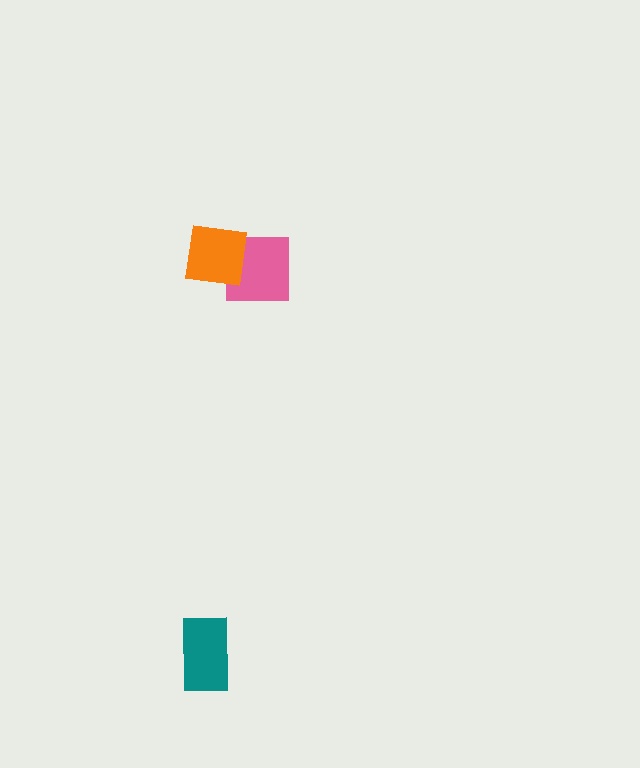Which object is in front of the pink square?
The orange square is in front of the pink square.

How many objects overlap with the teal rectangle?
0 objects overlap with the teal rectangle.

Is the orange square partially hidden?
No, no other shape covers it.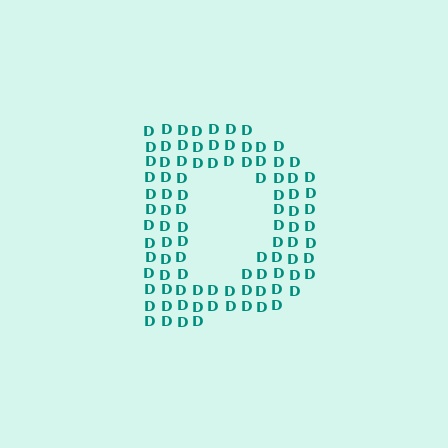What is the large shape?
The large shape is the letter D.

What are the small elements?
The small elements are letter D's.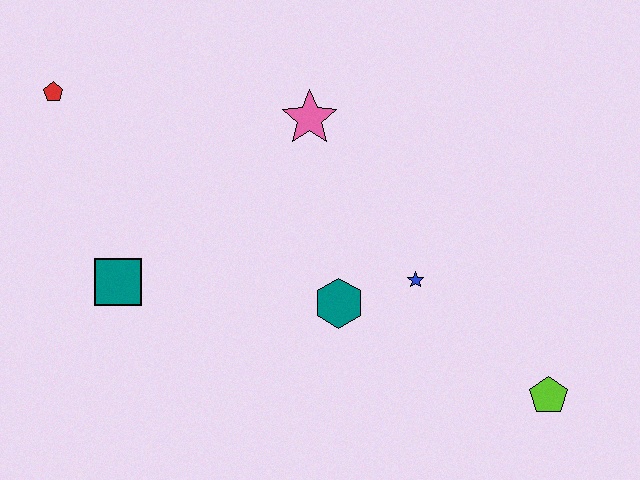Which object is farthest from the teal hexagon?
The red pentagon is farthest from the teal hexagon.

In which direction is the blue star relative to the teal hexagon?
The blue star is to the right of the teal hexagon.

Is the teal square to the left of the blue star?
Yes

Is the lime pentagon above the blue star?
No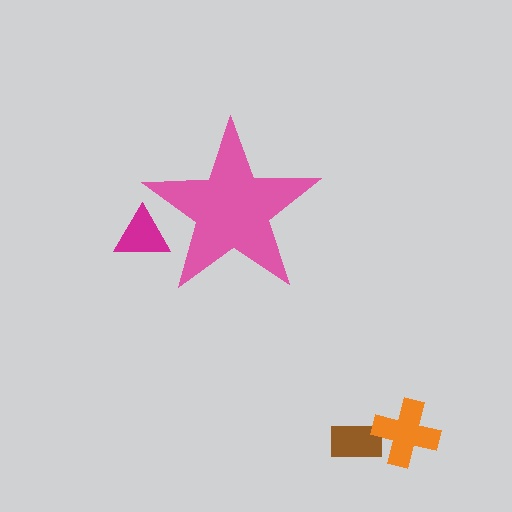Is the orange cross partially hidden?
No, the orange cross is fully visible.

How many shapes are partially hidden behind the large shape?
1 shape is partially hidden.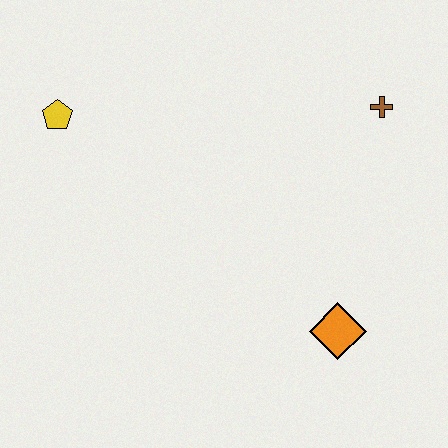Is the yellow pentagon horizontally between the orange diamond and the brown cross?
No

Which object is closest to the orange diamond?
The brown cross is closest to the orange diamond.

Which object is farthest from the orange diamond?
The yellow pentagon is farthest from the orange diamond.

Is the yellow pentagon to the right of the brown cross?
No